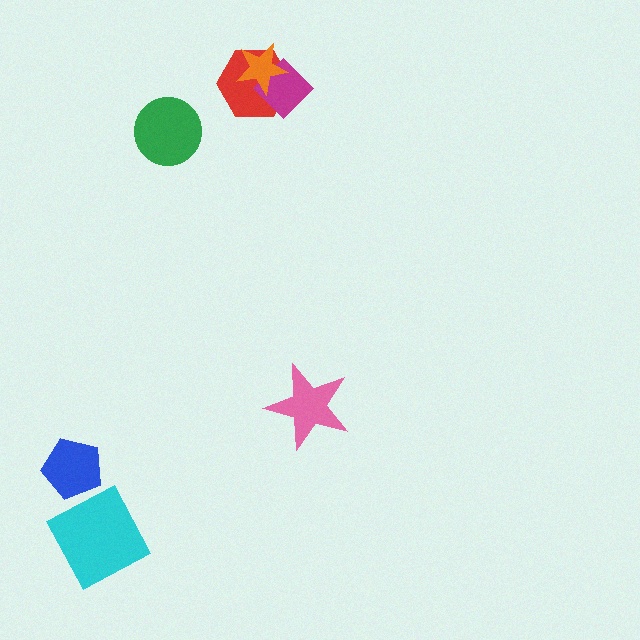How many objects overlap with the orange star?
2 objects overlap with the orange star.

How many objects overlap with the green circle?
0 objects overlap with the green circle.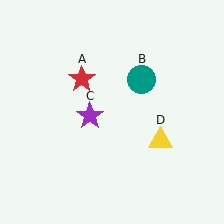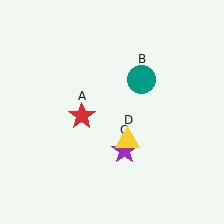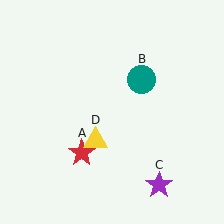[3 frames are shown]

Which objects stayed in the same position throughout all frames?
Teal circle (object B) remained stationary.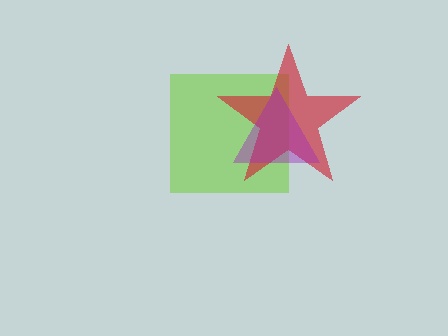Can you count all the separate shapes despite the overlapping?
Yes, there are 3 separate shapes.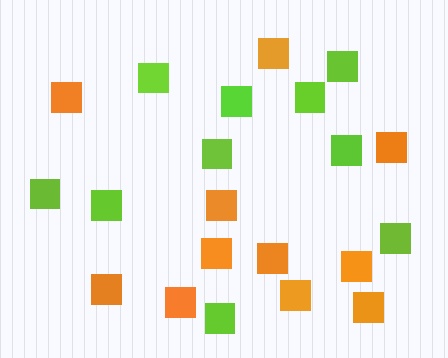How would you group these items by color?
There are 2 groups: one group of orange squares (11) and one group of lime squares (10).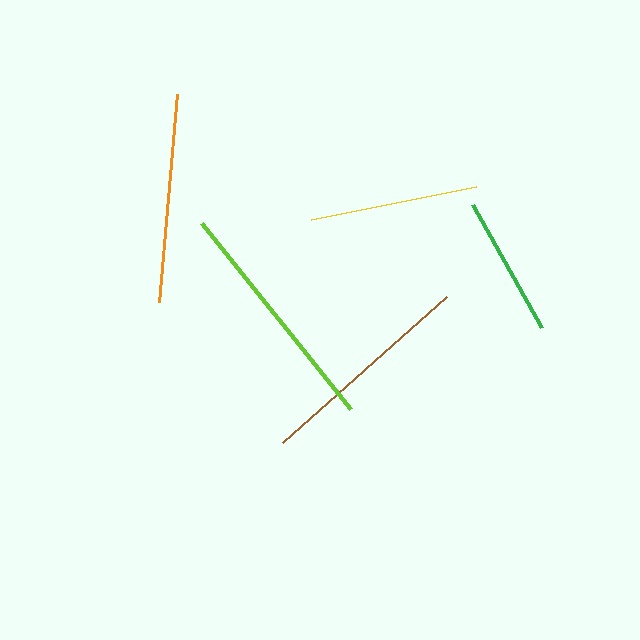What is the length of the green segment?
The green segment is approximately 140 pixels long.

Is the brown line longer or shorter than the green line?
The brown line is longer than the green line.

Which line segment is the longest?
The lime line is the longest at approximately 238 pixels.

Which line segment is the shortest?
The green line is the shortest at approximately 140 pixels.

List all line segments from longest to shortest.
From longest to shortest: lime, brown, orange, yellow, green.